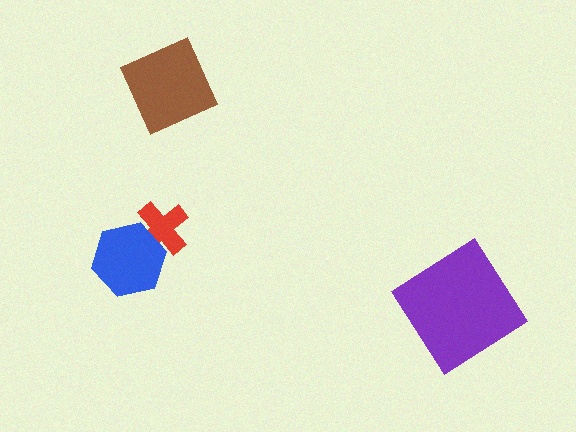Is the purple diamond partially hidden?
No, no other shape covers it.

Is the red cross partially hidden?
Yes, it is partially covered by another shape.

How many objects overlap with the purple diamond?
0 objects overlap with the purple diamond.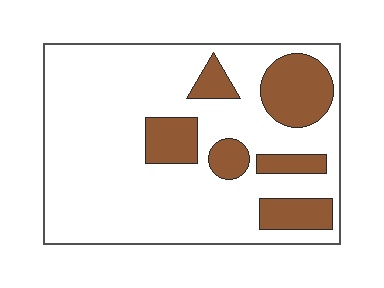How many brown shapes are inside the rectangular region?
6.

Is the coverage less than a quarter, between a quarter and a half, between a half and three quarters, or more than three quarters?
Less than a quarter.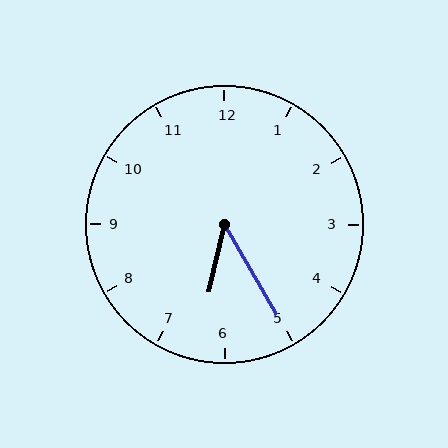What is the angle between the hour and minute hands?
Approximately 42 degrees.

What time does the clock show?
6:25.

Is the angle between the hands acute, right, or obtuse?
It is acute.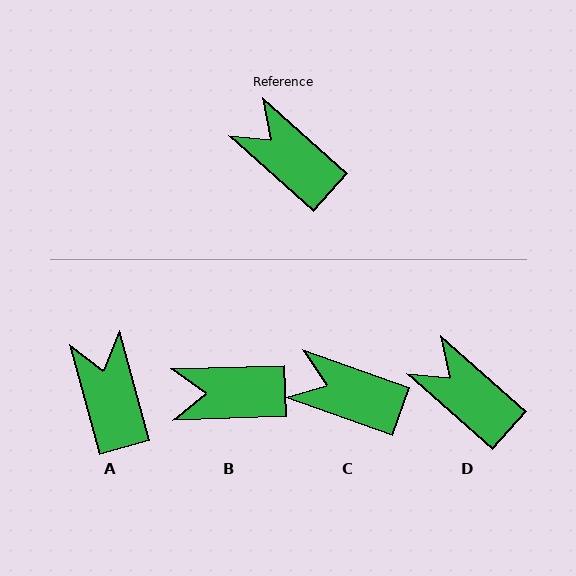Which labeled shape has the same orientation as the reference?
D.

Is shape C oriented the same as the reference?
No, it is off by about 22 degrees.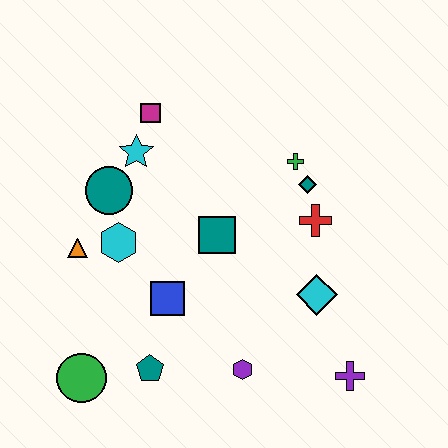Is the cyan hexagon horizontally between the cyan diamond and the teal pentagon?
No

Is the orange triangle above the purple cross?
Yes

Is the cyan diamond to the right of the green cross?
Yes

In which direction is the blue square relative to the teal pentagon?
The blue square is above the teal pentagon.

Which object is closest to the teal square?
The blue square is closest to the teal square.